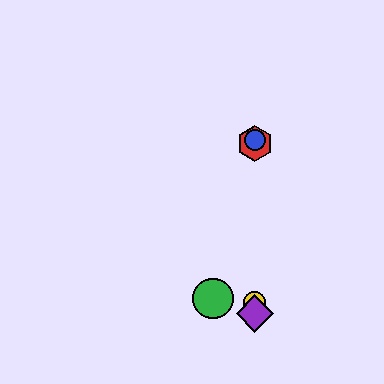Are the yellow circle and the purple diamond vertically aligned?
Yes, both are at x≈255.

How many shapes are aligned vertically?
4 shapes (the red hexagon, the blue circle, the yellow circle, the purple diamond) are aligned vertically.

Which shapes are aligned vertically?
The red hexagon, the blue circle, the yellow circle, the purple diamond are aligned vertically.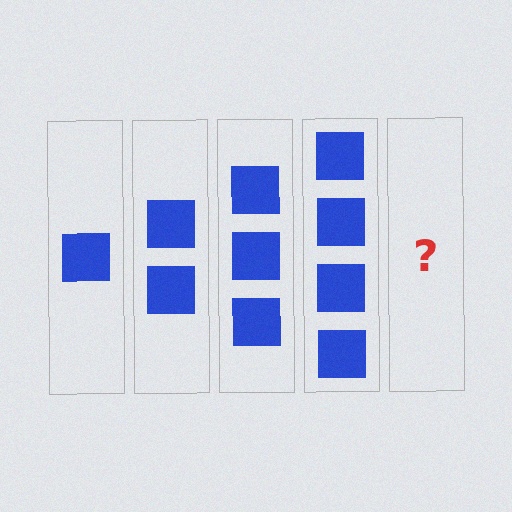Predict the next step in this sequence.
The next step is 5 squares.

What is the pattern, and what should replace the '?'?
The pattern is that each step adds one more square. The '?' should be 5 squares.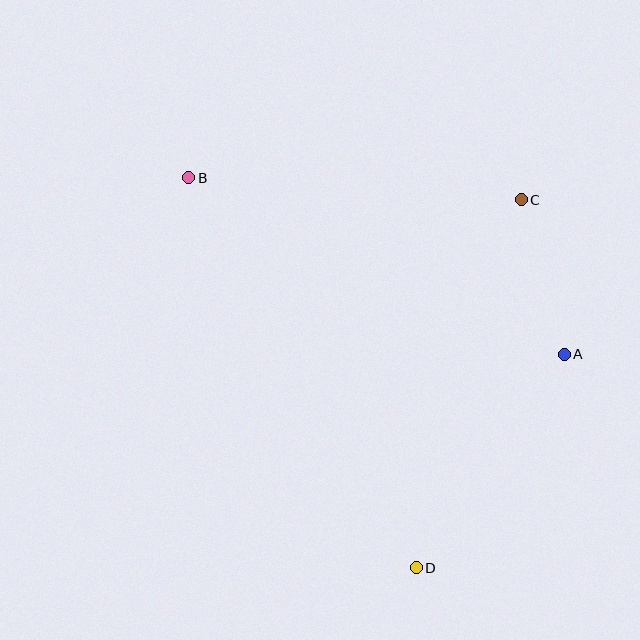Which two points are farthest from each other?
Points B and D are farthest from each other.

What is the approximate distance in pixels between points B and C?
The distance between B and C is approximately 333 pixels.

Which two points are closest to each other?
Points A and C are closest to each other.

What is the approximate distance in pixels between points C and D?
The distance between C and D is approximately 383 pixels.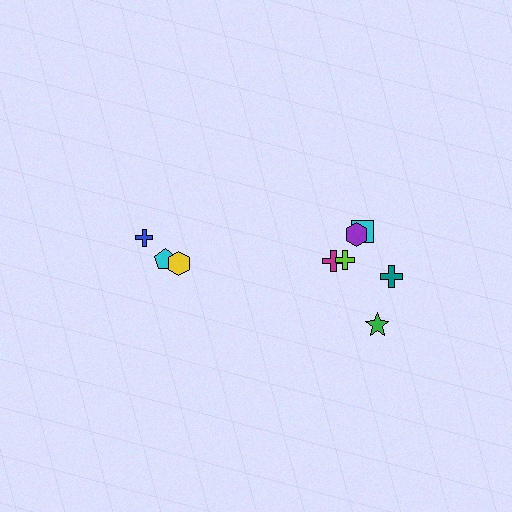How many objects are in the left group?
There are 3 objects.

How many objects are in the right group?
There are 6 objects.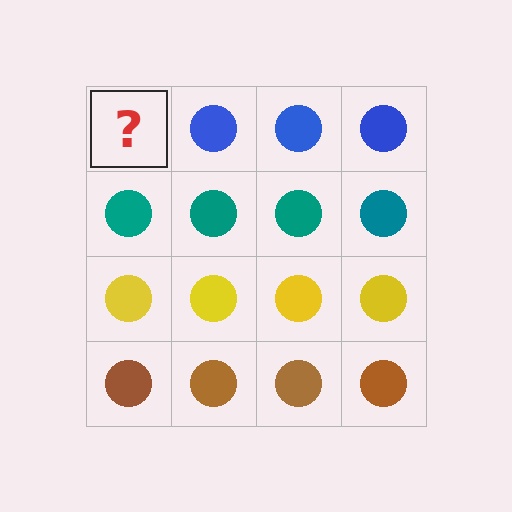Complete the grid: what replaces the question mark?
The question mark should be replaced with a blue circle.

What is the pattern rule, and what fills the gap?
The rule is that each row has a consistent color. The gap should be filled with a blue circle.